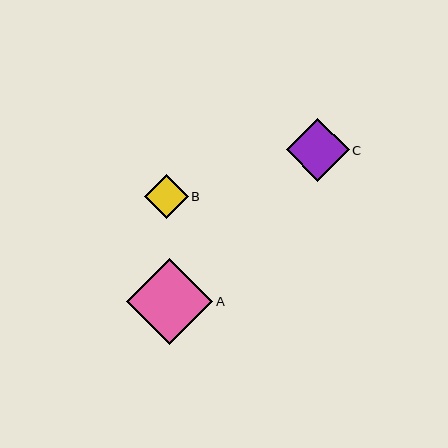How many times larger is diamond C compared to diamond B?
Diamond C is approximately 1.4 times the size of diamond B.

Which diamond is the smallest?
Diamond B is the smallest with a size of approximately 44 pixels.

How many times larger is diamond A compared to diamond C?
Diamond A is approximately 1.4 times the size of diamond C.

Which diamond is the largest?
Diamond A is the largest with a size of approximately 86 pixels.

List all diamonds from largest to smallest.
From largest to smallest: A, C, B.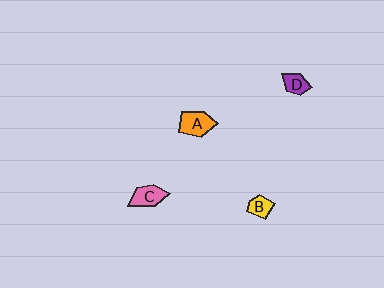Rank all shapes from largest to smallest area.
From largest to smallest: A (orange), C (pink), D (purple), B (yellow).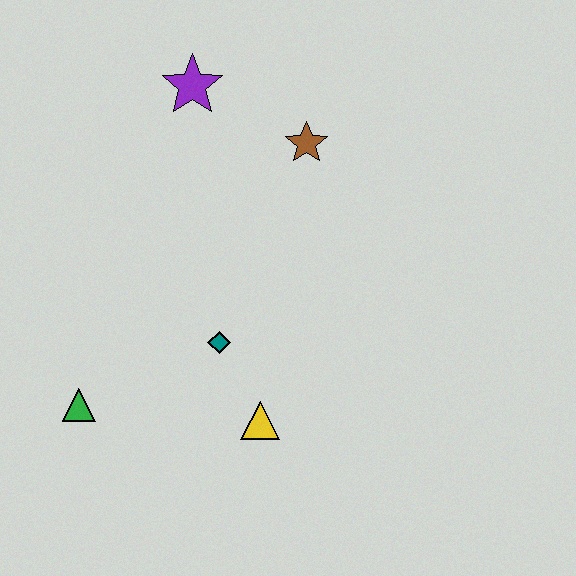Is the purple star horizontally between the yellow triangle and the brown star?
No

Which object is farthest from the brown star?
The green triangle is farthest from the brown star.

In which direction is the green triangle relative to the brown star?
The green triangle is below the brown star.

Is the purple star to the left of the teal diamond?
Yes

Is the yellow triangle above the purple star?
No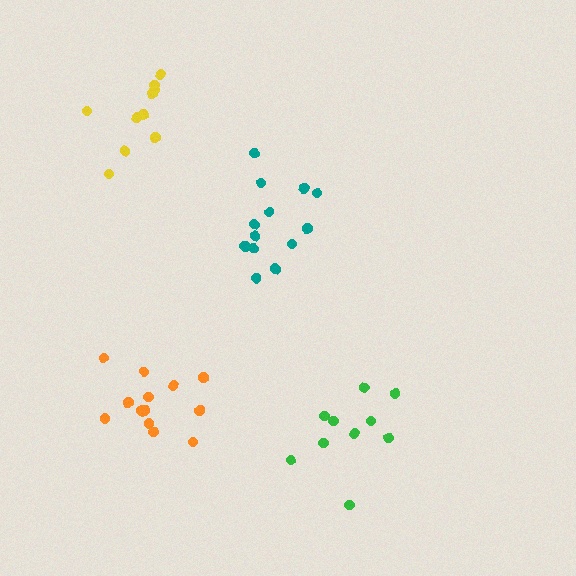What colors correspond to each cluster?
The clusters are colored: teal, green, orange, yellow.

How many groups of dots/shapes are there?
There are 4 groups.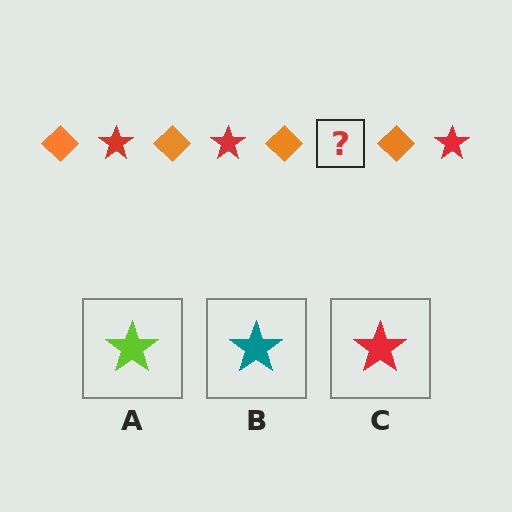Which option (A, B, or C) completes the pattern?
C.